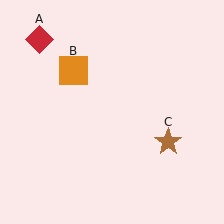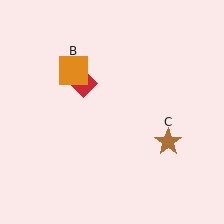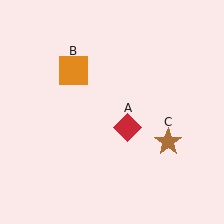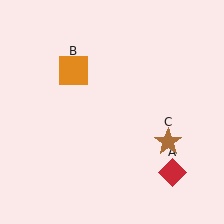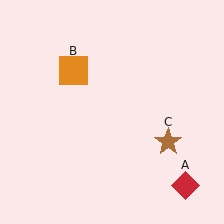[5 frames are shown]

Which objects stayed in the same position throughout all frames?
Orange square (object B) and brown star (object C) remained stationary.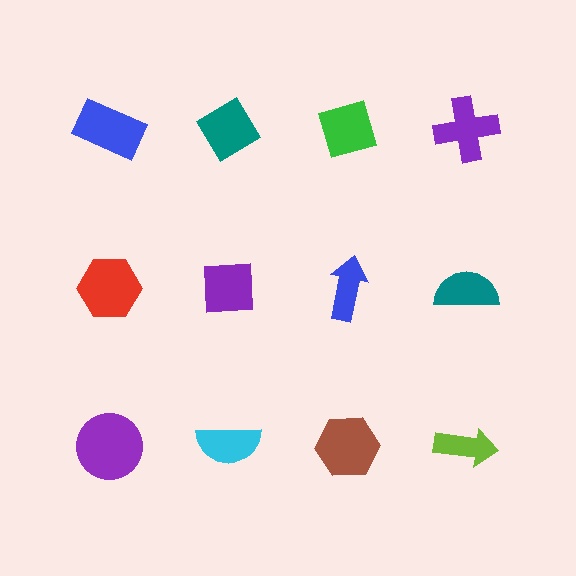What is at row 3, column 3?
A brown hexagon.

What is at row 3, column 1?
A purple circle.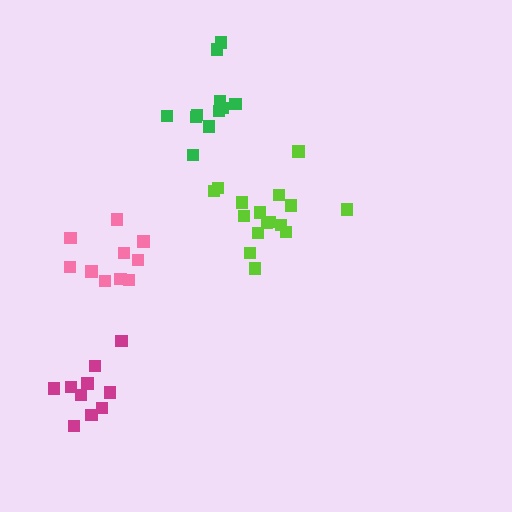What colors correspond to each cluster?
The clusters are colored: lime, magenta, pink, green.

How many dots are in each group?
Group 1: 16 dots, Group 2: 10 dots, Group 3: 11 dots, Group 4: 11 dots (48 total).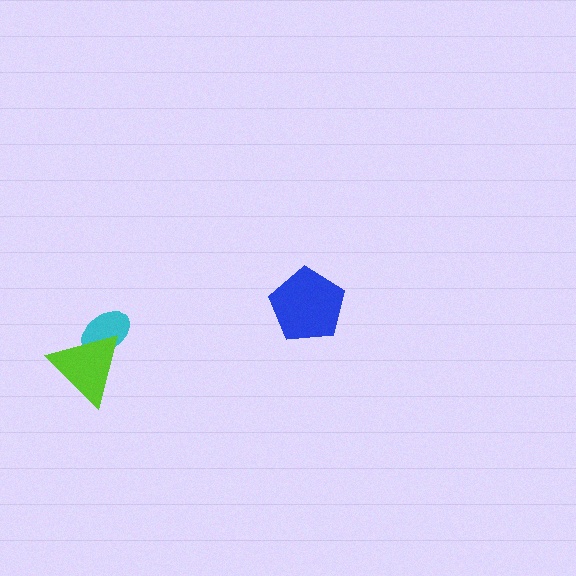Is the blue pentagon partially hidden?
No, no other shape covers it.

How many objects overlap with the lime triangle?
1 object overlaps with the lime triangle.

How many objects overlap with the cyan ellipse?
1 object overlaps with the cyan ellipse.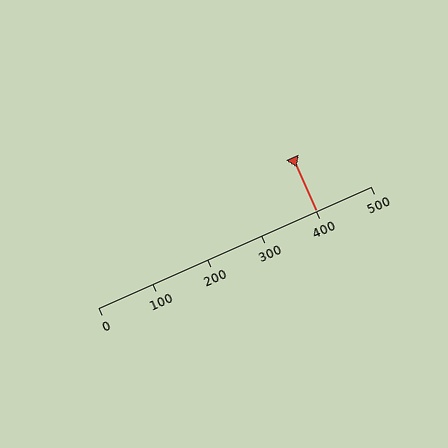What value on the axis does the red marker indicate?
The marker indicates approximately 400.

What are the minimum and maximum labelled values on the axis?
The axis runs from 0 to 500.